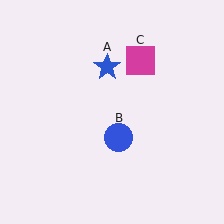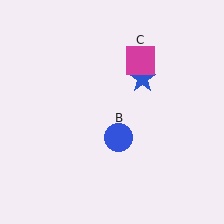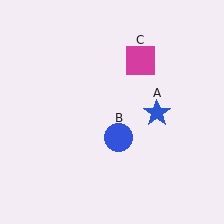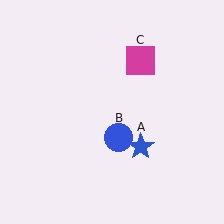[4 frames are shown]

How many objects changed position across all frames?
1 object changed position: blue star (object A).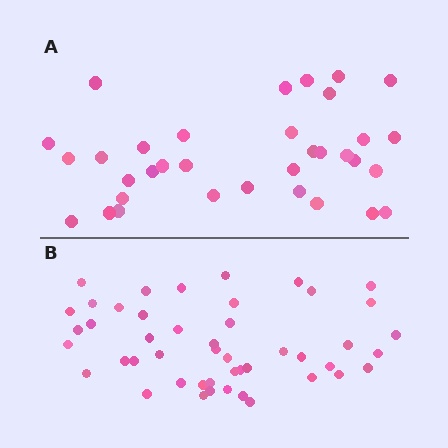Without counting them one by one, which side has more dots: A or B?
Region B (the bottom region) has more dots.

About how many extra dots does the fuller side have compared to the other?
Region B has approximately 15 more dots than region A.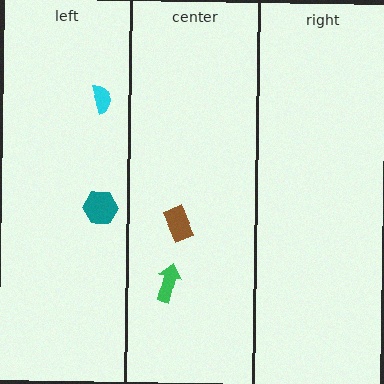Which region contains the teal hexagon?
The left region.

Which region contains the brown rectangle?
The center region.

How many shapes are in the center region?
2.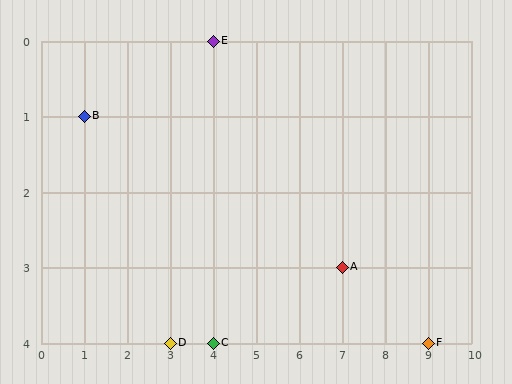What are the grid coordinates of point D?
Point D is at grid coordinates (3, 4).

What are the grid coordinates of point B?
Point B is at grid coordinates (1, 1).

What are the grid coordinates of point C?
Point C is at grid coordinates (4, 4).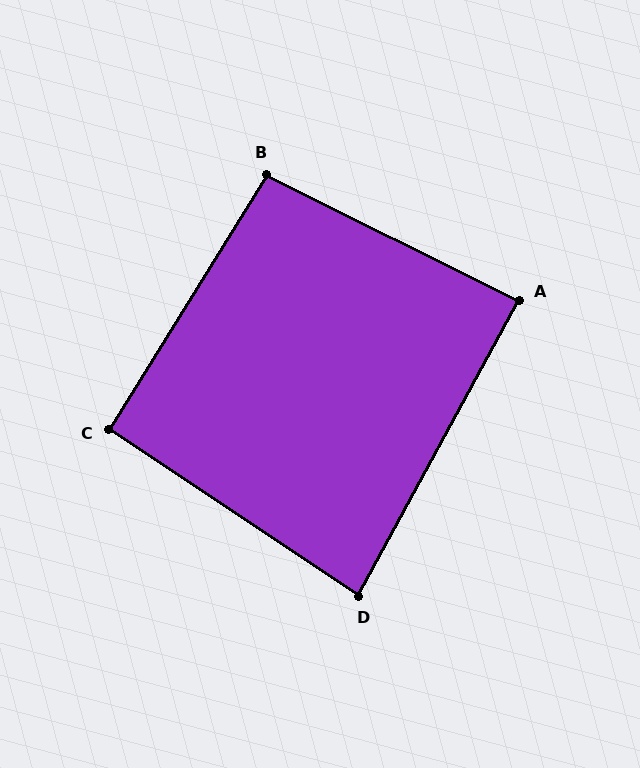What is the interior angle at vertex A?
Approximately 88 degrees (approximately right).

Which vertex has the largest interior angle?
B, at approximately 95 degrees.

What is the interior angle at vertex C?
Approximately 92 degrees (approximately right).